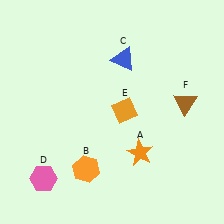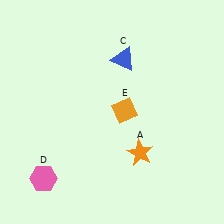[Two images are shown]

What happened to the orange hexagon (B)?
The orange hexagon (B) was removed in Image 2. It was in the bottom-left area of Image 1.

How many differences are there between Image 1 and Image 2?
There are 2 differences between the two images.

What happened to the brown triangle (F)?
The brown triangle (F) was removed in Image 2. It was in the top-right area of Image 1.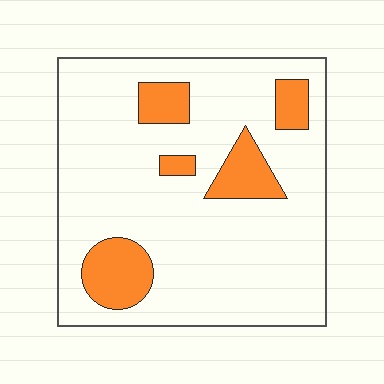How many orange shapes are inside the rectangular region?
5.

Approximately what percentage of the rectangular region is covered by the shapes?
Approximately 15%.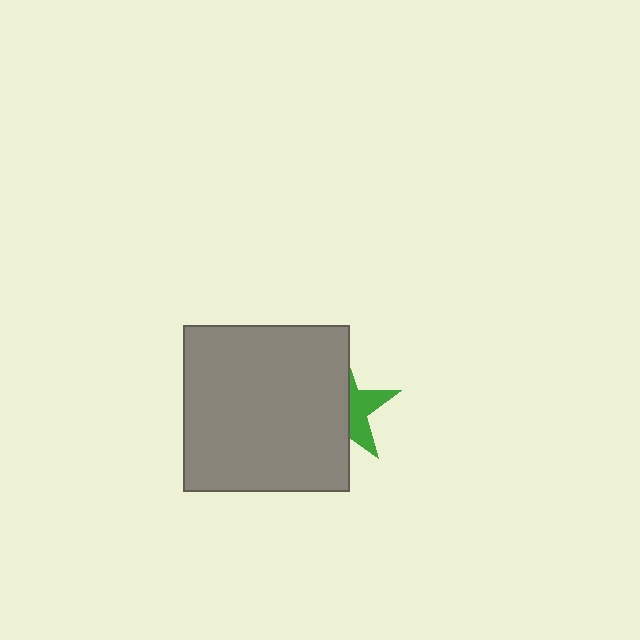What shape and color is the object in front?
The object in front is a gray square.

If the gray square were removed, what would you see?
You would see the complete green star.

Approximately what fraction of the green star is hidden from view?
Roughly 61% of the green star is hidden behind the gray square.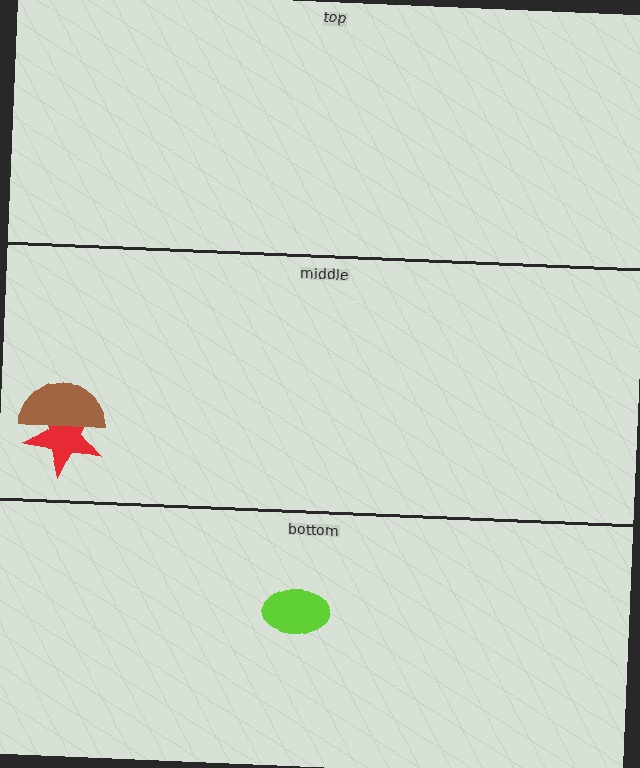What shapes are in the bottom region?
The lime ellipse.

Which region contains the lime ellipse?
The bottom region.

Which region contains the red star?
The middle region.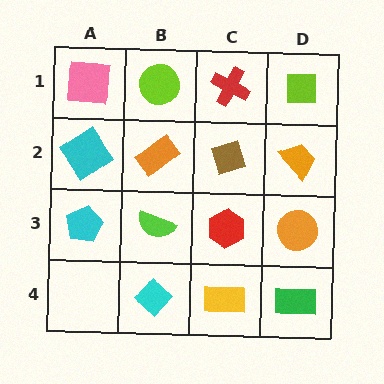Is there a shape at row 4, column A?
No, that cell is empty.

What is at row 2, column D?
An orange trapezoid.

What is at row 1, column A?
A pink square.